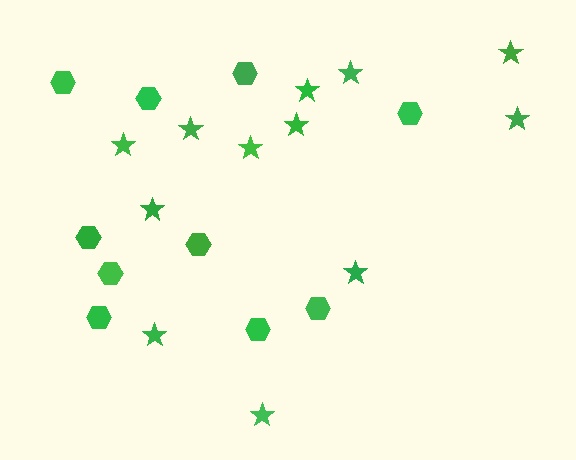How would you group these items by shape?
There are 2 groups: one group of hexagons (10) and one group of stars (12).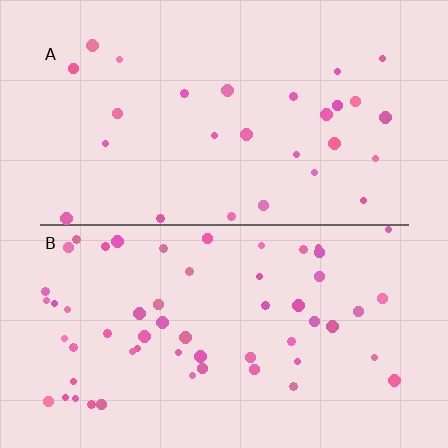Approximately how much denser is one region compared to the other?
Approximately 2.0× — region B over region A.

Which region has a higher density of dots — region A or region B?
B (the bottom).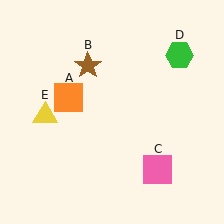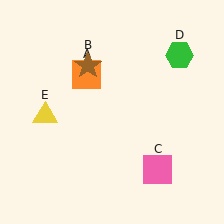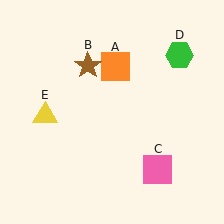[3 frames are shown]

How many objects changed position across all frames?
1 object changed position: orange square (object A).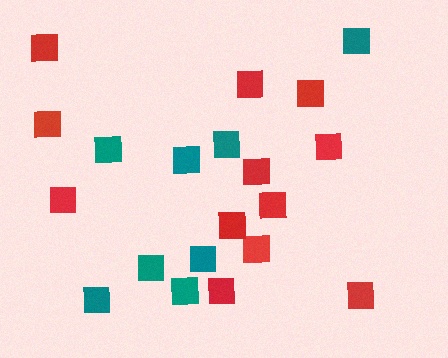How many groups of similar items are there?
There are 2 groups: one group of teal squares (8) and one group of red squares (12).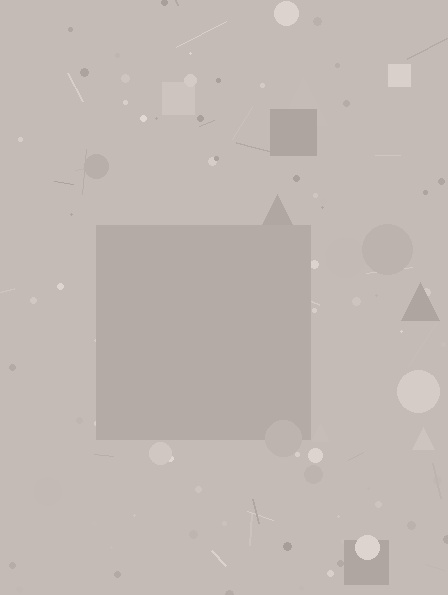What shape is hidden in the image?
A square is hidden in the image.